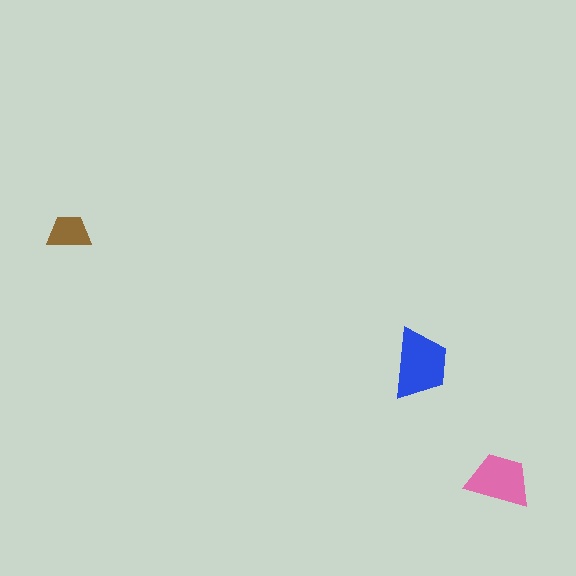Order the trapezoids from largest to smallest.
the blue one, the pink one, the brown one.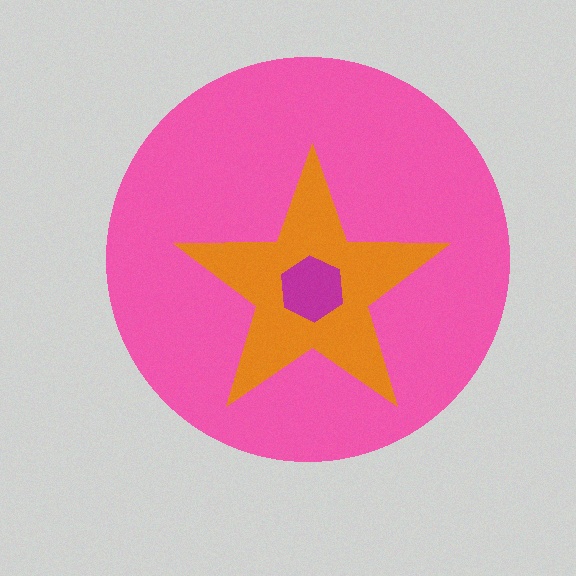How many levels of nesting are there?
3.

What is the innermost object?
The magenta hexagon.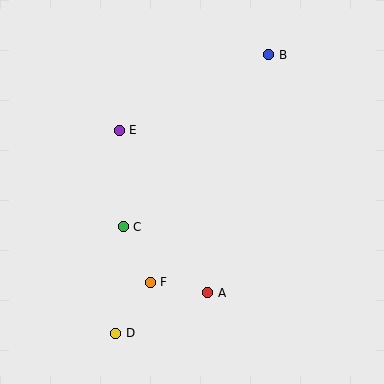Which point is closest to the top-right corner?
Point B is closest to the top-right corner.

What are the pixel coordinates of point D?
Point D is at (116, 333).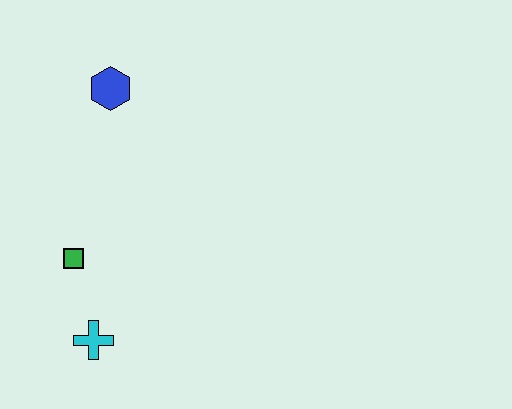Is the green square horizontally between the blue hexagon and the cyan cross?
No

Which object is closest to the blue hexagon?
The green square is closest to the blue hexagon.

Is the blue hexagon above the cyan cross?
Yes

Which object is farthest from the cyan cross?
The blue hexagon is farthest from the cyan cross.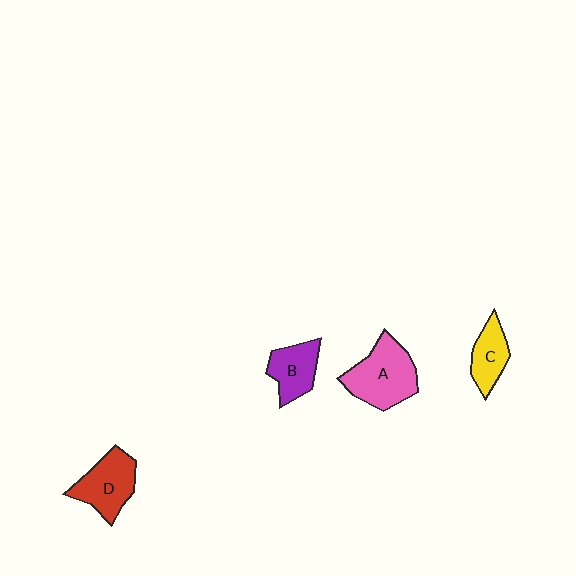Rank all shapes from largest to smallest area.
From largest to smallest: A (pink), D (red), B (purple), C (yellow).